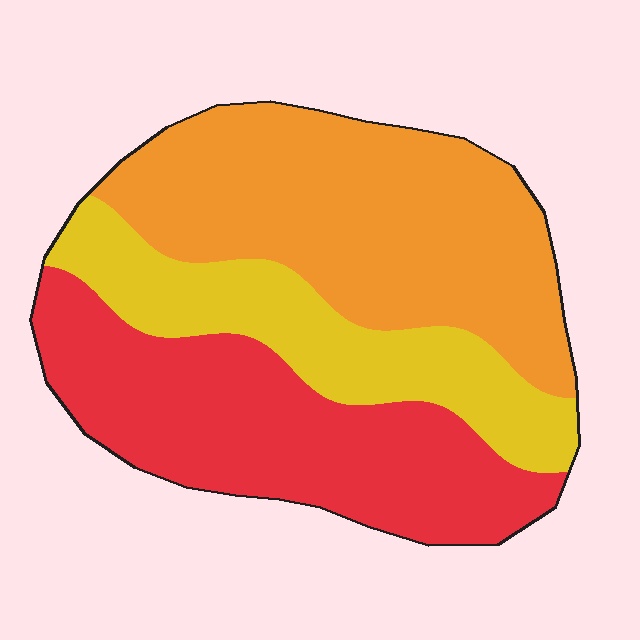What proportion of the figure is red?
Red covers 35% of the figure.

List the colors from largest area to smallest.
From largest to smallest: orange, red, yellow.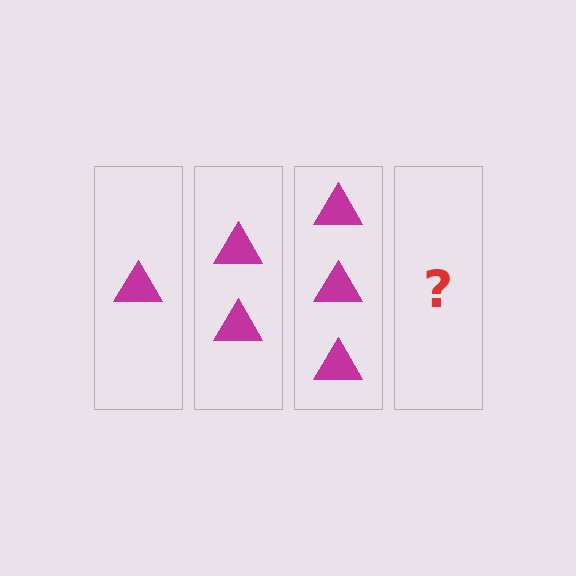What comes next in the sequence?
The next element should be 4 triangles.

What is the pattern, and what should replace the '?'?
The pattern is that each step adds one more triangle. The '?' should be 4 triangles.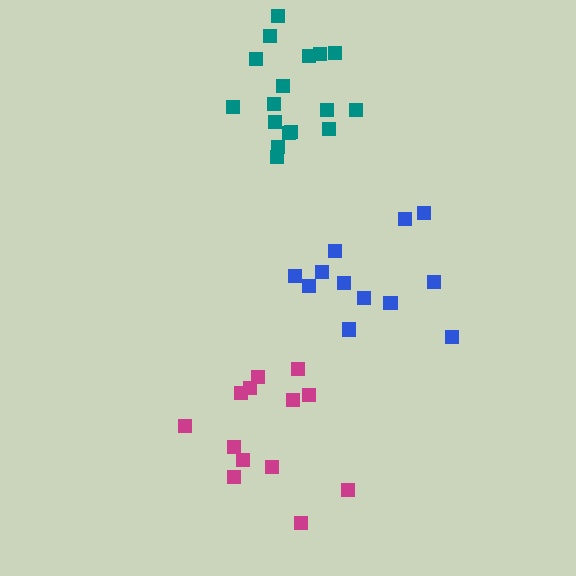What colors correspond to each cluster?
The clusters are colored: blue, teal, magenta.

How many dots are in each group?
Group 1: 12 dots, Group 2: 17 dots, Group 3: 13 dots (42 total).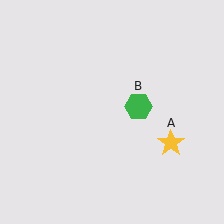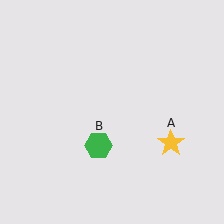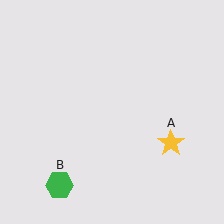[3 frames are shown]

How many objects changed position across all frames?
1 object changed position: green hexagon (object B).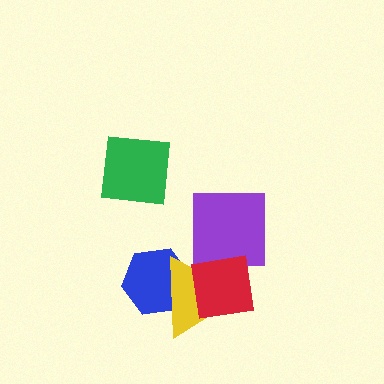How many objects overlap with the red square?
1 object overlaps with the red square.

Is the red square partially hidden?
No, no other shape covers it.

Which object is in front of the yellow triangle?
The red square is in front of the yellow triangle.